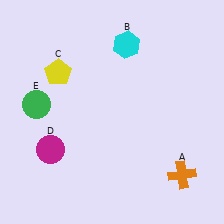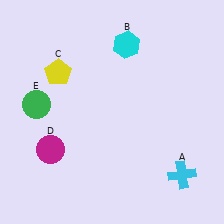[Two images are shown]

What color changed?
The cross (A) changed from orange in Image 1 to cyan in Image 2.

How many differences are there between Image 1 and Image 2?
There is 1 difference between the two images.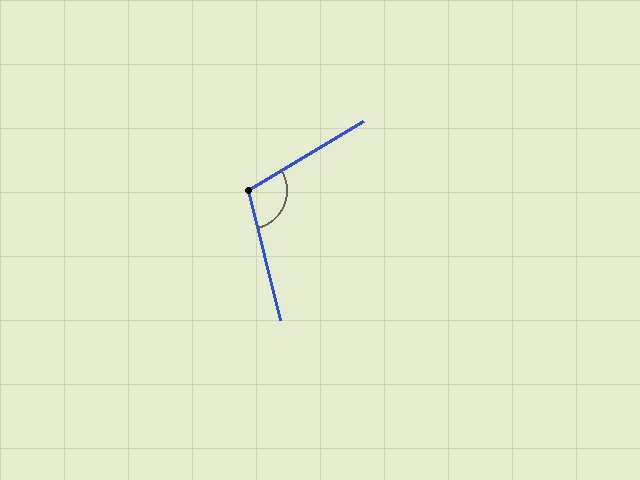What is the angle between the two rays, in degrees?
Approximately 107 degrees.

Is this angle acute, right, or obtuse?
It is obtuse.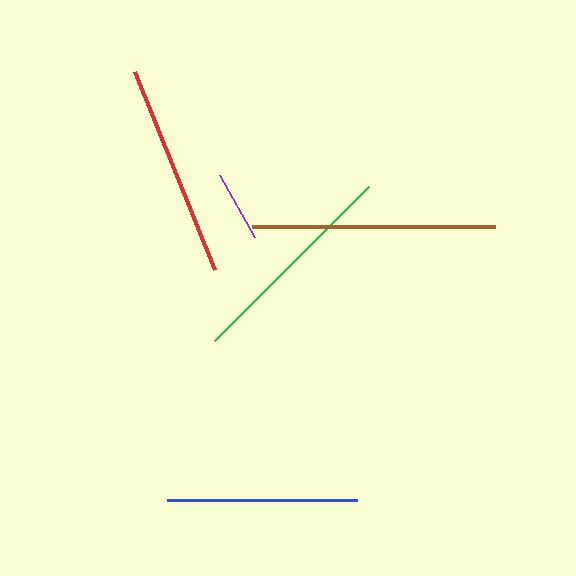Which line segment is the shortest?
The purple line is the shortest at approximately 71 pixels.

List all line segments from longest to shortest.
From longest to shortest: brown, green, red, blue, purple.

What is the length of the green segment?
The green segment is approximately 218 pixels long.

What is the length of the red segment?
The red segment is approximately 213 pixels long.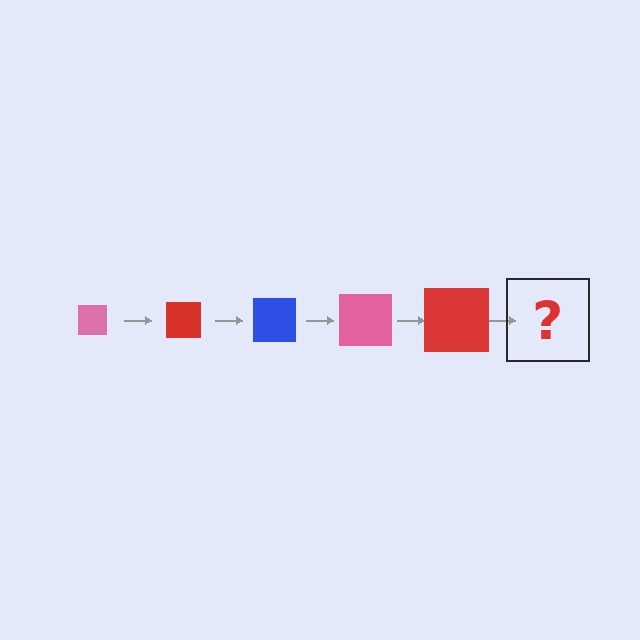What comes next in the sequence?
The next element should be a blue square, larger than the previous one.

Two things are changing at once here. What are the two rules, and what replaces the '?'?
The two rules are that the square grows larger each step and the color cycles through pink, red, and blue. The '?' should be a blue square, larger than the previous one.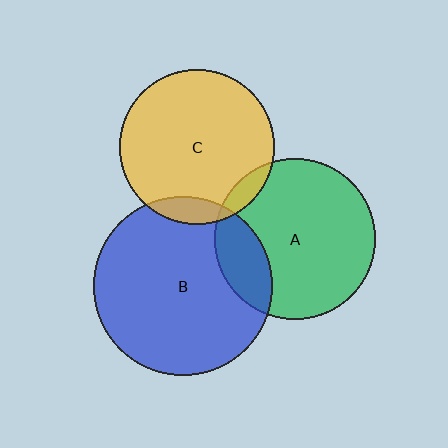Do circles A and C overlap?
Yes.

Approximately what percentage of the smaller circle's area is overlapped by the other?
Approximately 5%.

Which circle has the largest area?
Circle B (blue).